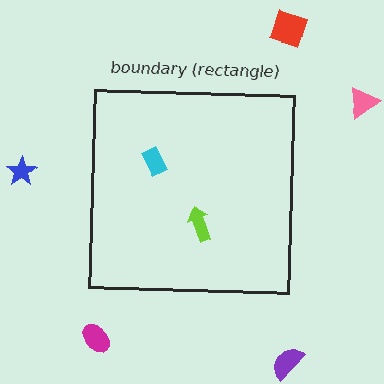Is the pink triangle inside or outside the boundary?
Outside.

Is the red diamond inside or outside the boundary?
Outside.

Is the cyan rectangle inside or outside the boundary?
Inside.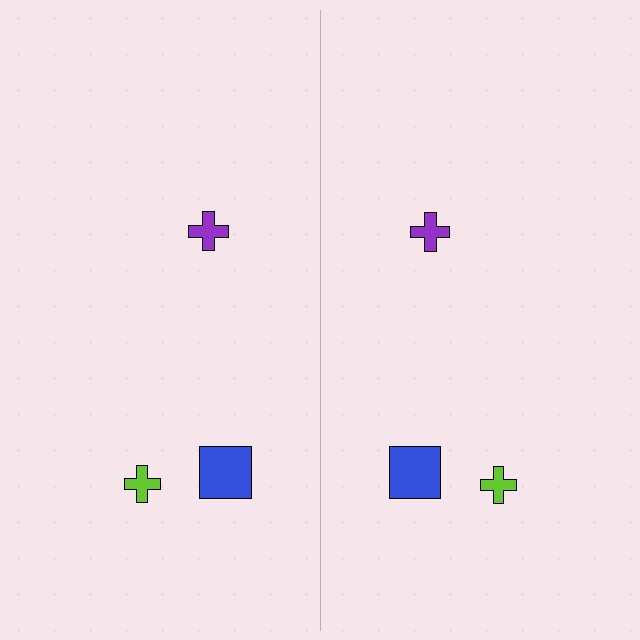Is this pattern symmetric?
Yes, this pattern has bilateral (reflection) symmetry.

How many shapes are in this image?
There are 6 shapes in this image.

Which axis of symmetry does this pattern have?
The pattern has a vertical axis of symmetry running through the center of the image.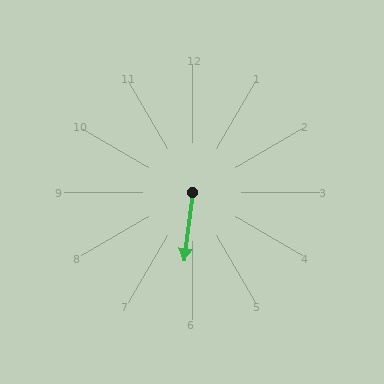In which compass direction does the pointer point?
South.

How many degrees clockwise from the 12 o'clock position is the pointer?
Approximately 187 degrees.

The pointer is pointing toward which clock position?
Roughly 6 o'clock.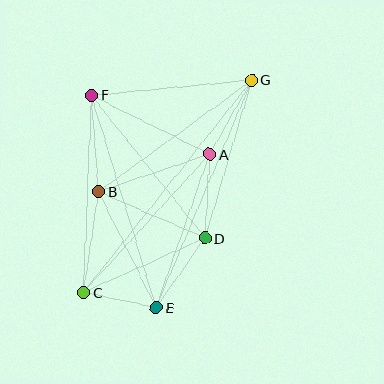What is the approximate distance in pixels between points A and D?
The distance between A and D is approximately 84 pixels.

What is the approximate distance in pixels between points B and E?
The distance between B and E is approximately 130 pixels.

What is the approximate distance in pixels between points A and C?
The distance between A and C is approximately 187 pixels.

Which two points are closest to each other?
Points C and E are closest to each other.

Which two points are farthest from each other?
Points C and G are farthest from each other.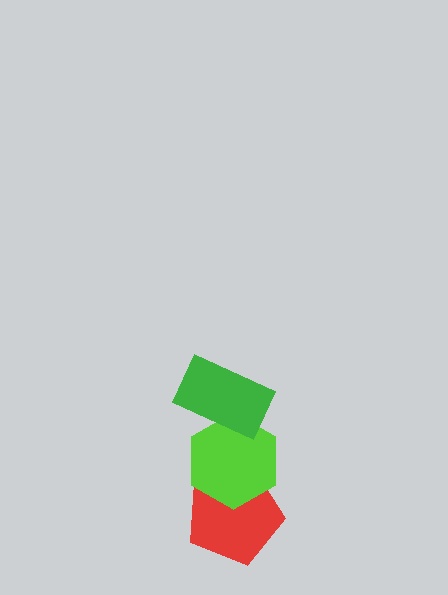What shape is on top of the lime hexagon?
The green rectangle is on top of the lime hexagon.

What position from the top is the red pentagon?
The red pentagon is 3rd from the top.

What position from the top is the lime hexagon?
The lime hexagon is 2nd from the top.